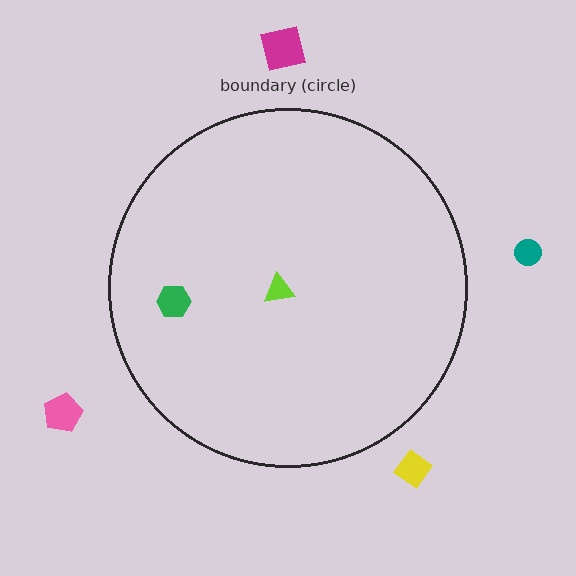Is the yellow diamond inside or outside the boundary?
Outside.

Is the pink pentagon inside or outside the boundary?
Outside.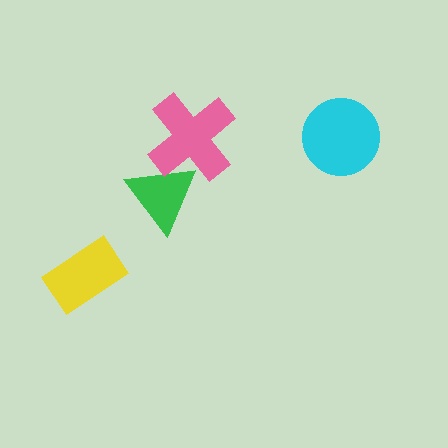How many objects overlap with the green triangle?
1 object overlaps with the green triangle.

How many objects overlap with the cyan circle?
0 objects overlap with the cyan circle.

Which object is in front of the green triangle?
The pink cross is in front of the green triangle.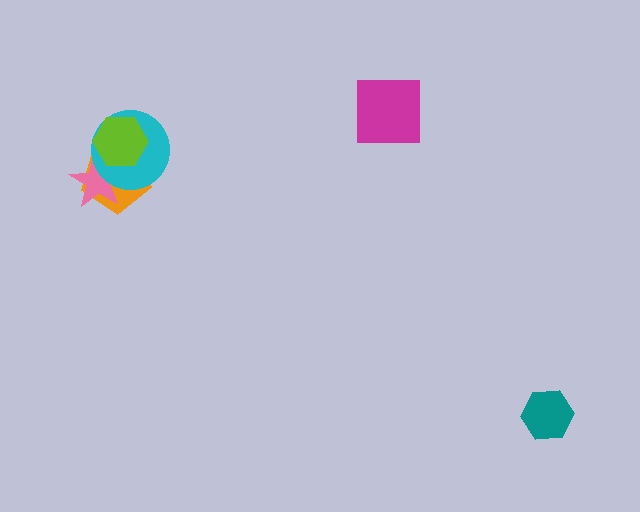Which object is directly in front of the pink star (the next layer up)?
The cyan circle is directly in front of the pink star.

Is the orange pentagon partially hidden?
Yes, it is partially covered by another shape.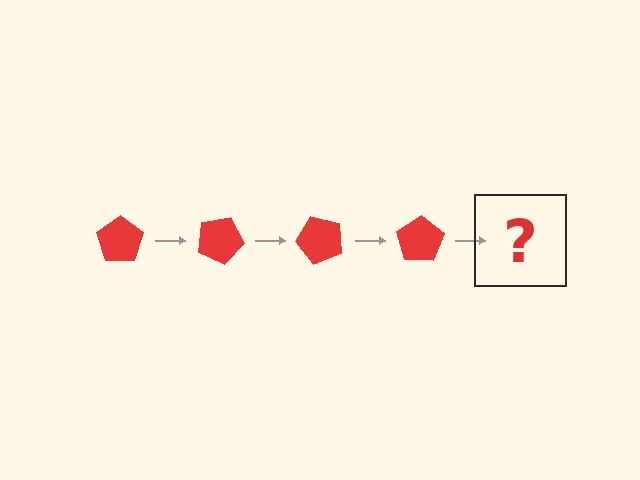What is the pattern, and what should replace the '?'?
The pattern is that the pentagon rotates 25 degrees each step. The '?' should be a red pentagon rotated 100 degrees.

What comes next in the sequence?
The next element should be a red pentagon rotated 100 degrees.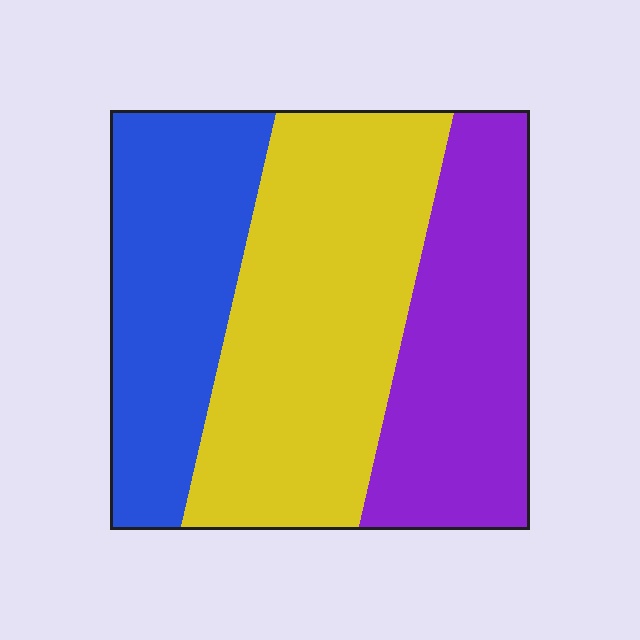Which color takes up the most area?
Yellow, at roughly 40%.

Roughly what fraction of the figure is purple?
Purple covers about 30% of the figure.